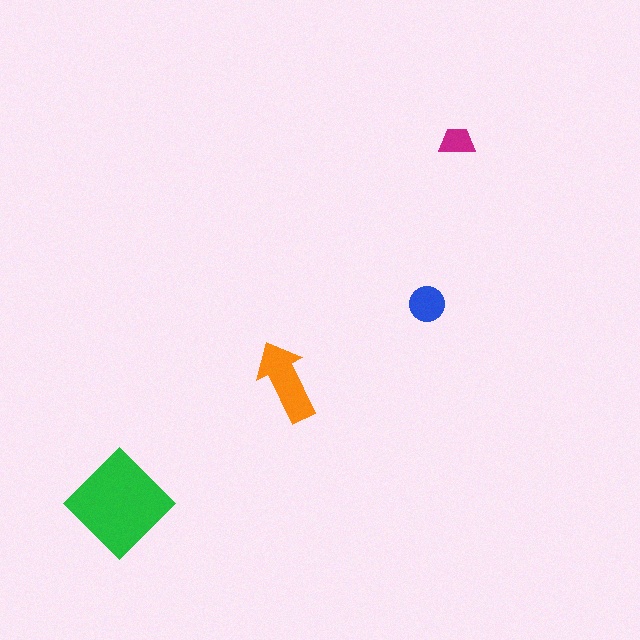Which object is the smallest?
The magenta trapezoid.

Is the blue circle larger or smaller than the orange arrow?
Smaller.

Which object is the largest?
The green diamond.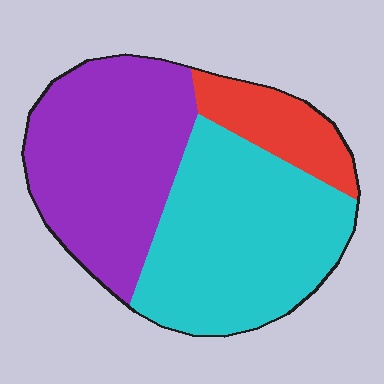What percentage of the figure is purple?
Purple covers 41% of the figure.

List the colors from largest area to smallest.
From largest to smallest: cyan, purple, red.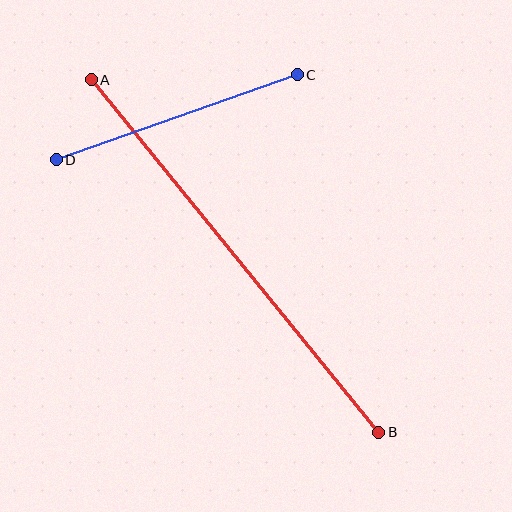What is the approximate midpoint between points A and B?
The midpoint is at approximately (235, 256) pixels.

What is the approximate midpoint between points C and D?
The midpoint is at approximately (177, 117) pixels.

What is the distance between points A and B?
The distance is approximately 455 pixels.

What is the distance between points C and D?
The distance is approximately 256 pixels.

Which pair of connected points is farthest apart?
Points A and B are farthest apart.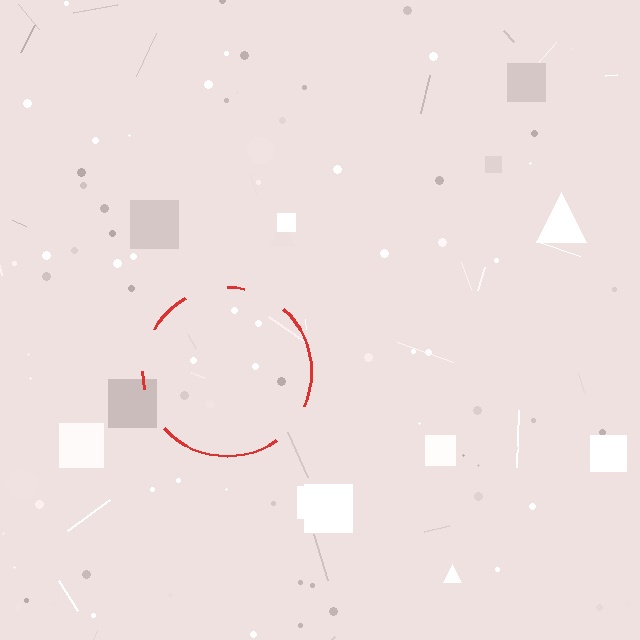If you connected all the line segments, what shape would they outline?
They would outline a circle.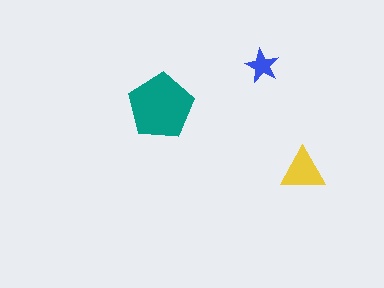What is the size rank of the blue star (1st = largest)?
3rd.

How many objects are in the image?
There are 3 objects in the image.